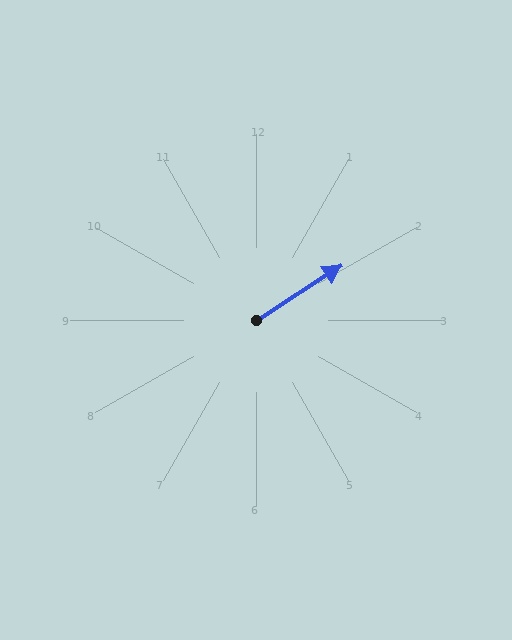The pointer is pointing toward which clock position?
Roughly 2 o'clock.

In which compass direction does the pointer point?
Northeast.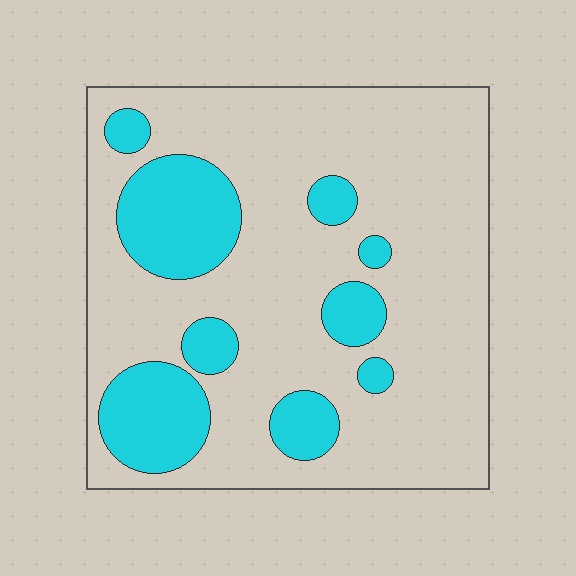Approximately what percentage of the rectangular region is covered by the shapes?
Approximately 25%.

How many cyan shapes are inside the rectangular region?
9.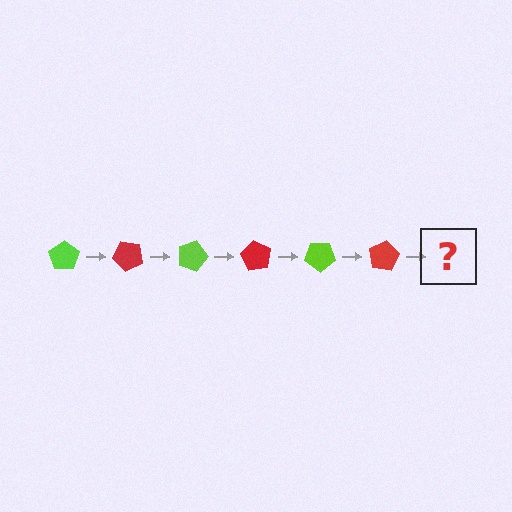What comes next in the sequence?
The next element should be a lime pentagon, rotated 270 degrees from the start.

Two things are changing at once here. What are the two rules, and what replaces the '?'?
The two rules are that it rotates 45 degrees each step and the color cycles through lime and red. The '?' should be a lime pentagon, rotated 270 degrees from the start.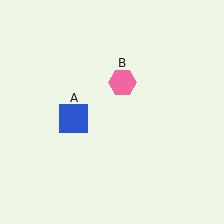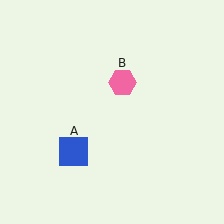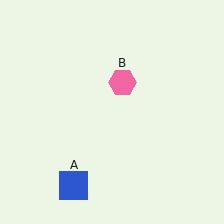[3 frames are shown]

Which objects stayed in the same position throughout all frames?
Pink hexagon (object B) remained stationary.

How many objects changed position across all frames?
1 object changed position: blue square (object A).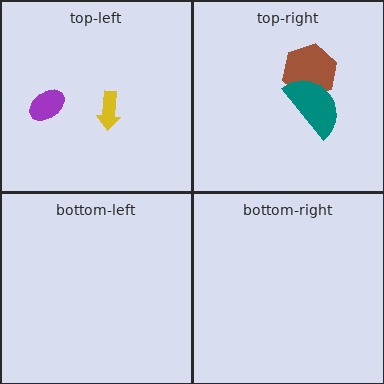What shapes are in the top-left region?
The purple ellipse, the yellow arrow.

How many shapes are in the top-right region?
2.